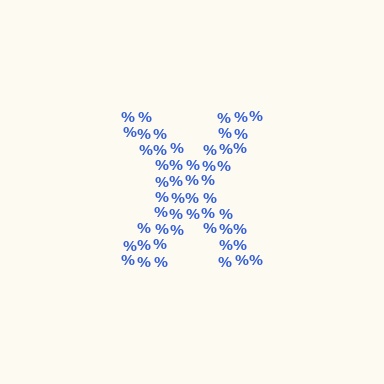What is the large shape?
The large shape is the letter X.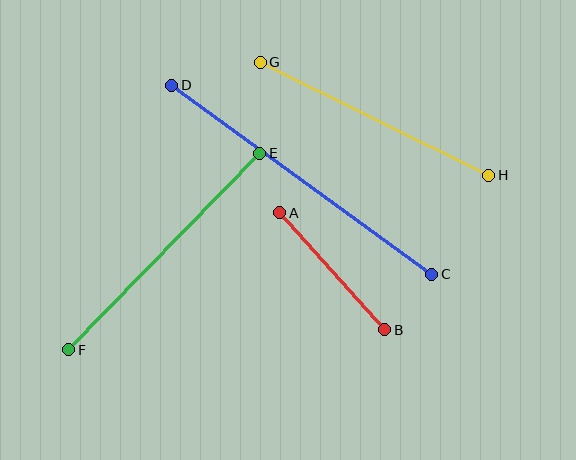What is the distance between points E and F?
The distance is approximately 274 pixels.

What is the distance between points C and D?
The distance is approximately 322 pixels.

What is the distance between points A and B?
The distance is approximately 157 pixels.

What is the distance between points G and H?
The distance is approximately 255 pixels.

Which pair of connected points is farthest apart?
Points C and D are farthest apart.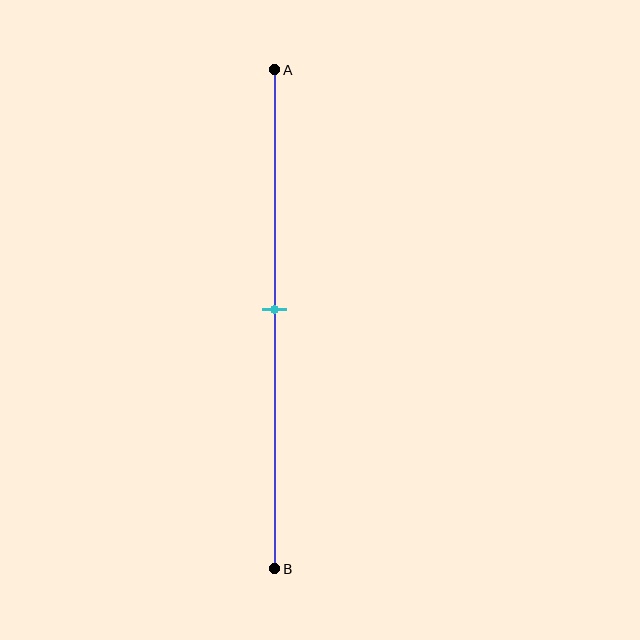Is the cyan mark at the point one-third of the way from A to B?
No, the mark is at about 50% from A, not at the 33% one-third point.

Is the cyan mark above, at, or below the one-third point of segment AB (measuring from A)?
The cyan mark is below the one-third point of segment AB.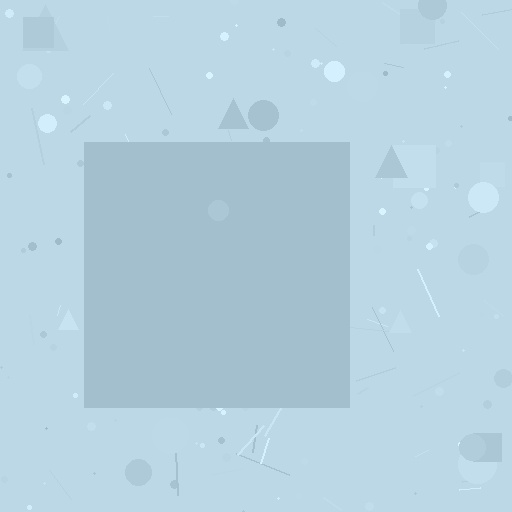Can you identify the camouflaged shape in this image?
The camouflaged shape is a square.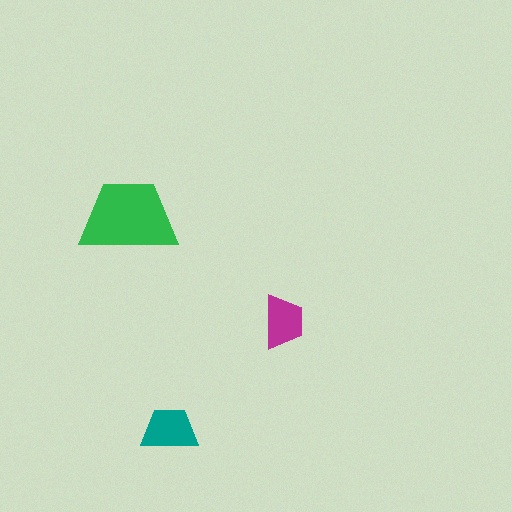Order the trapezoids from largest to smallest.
the green one, the teal one, the magenta one.